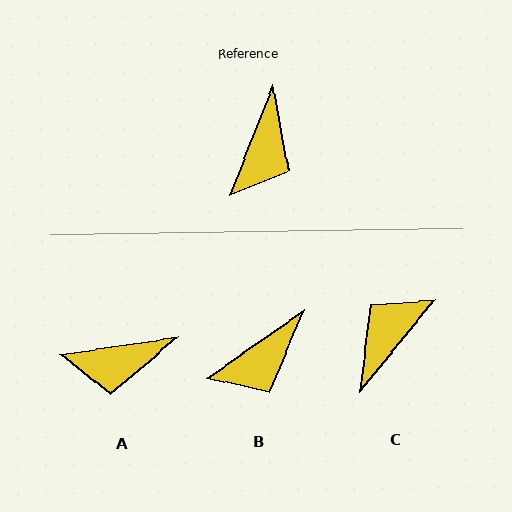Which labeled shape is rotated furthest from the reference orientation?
C, about 162 degrees away.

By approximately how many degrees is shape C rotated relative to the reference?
Approximately 162 degrees counter-clockwise.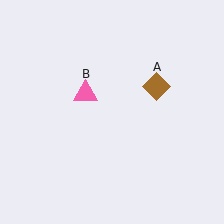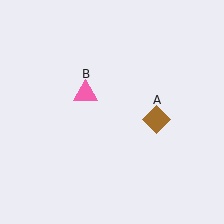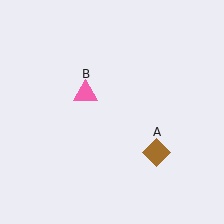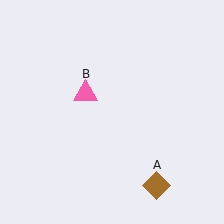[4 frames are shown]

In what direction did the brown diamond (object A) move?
The brown diamond (object A) moved down.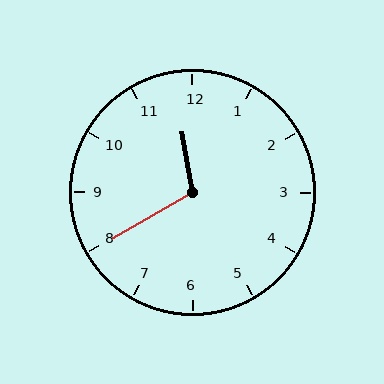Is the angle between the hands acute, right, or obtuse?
It is obtuse.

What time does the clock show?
11:40.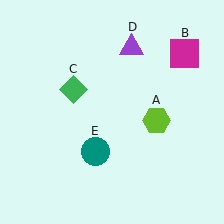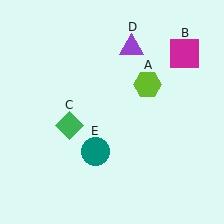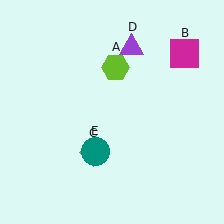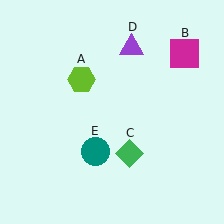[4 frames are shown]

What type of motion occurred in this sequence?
The lime hexagon (object A), green diamond (object C) rotated counterclockwise around the center of the scene.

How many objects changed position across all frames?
2 objects changed position: lime hexagon (object A), green diamond (object C).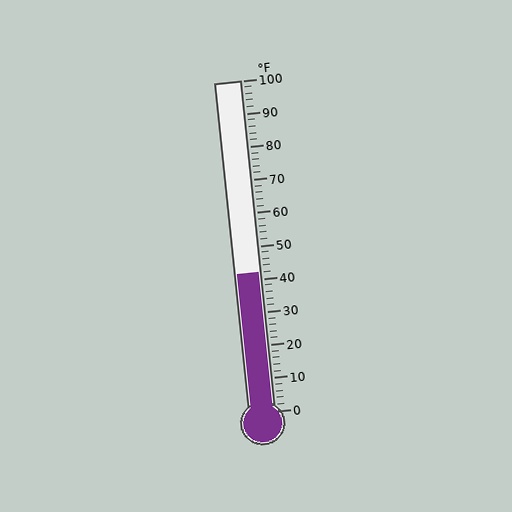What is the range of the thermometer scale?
The thermometer scale ranges from 0°F to 100°F.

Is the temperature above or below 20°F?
The temperature is above 20°F.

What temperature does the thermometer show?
The thermometer shows approximately 42°F.